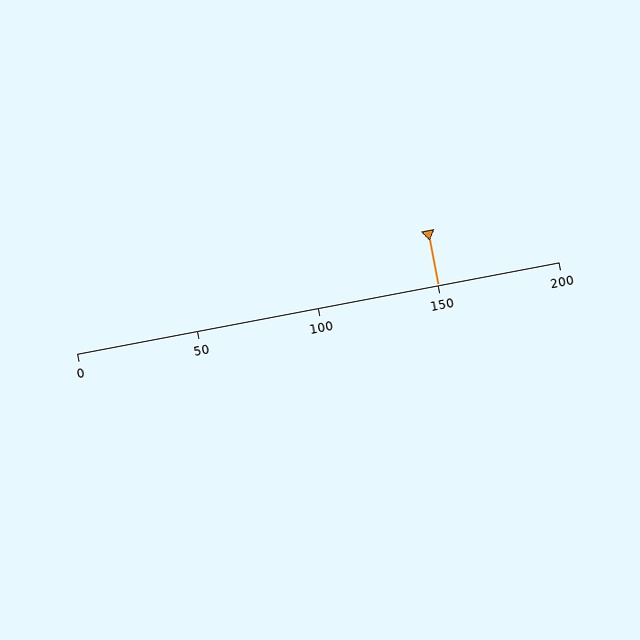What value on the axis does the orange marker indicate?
The marker indicates approximately 150.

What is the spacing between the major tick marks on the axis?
The major ticks are spaced 50 apart.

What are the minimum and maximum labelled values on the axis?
The axis runs from 0 to 200.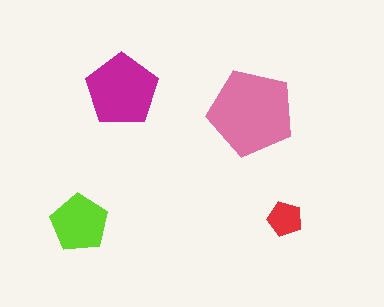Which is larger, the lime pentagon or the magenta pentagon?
The magenta one.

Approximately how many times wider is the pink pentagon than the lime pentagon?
About 1.5 times wider.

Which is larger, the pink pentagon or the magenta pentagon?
The pink one.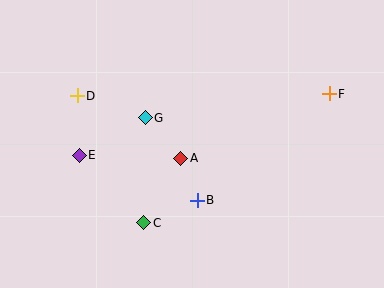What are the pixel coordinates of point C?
Point C is at (144, 223).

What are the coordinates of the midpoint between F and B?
The midpoint between F and B is at (263, 147).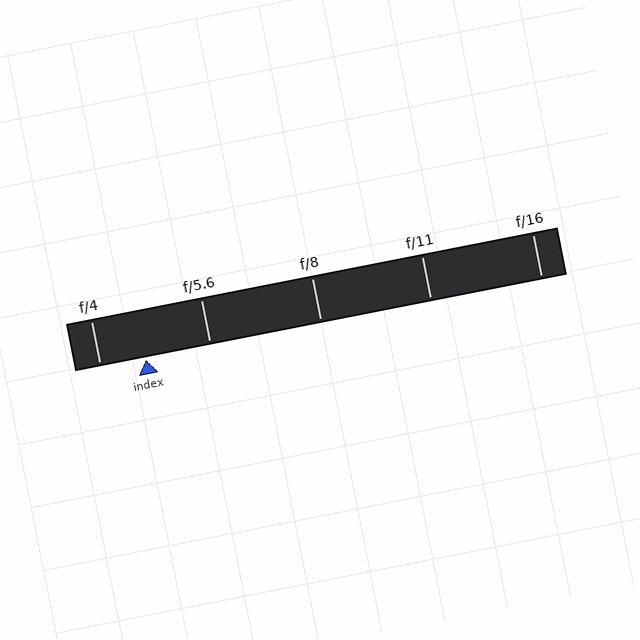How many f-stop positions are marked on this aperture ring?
There are 5 f-stop positions marked.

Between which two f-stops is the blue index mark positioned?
The index mark is between f/4 and f/5.6.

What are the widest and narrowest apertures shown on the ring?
The widest aperture shown is f/4 and the narrowest is f/16.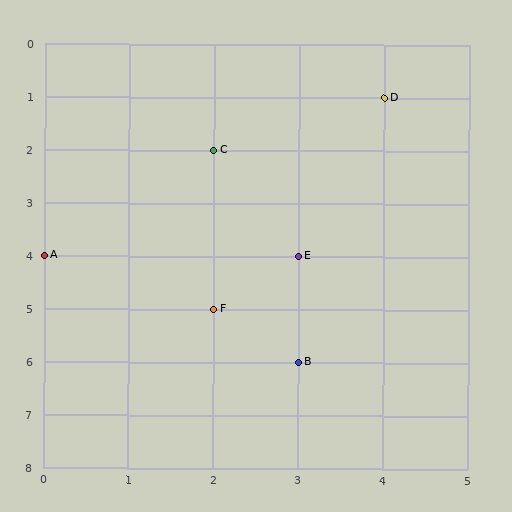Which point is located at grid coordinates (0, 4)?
Point A is at (0, 4).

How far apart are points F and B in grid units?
Points F and B are 1 column and 1 row apart (about 1.4 grid units diagonally).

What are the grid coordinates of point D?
Point D is at grid coordinates (4, 1).